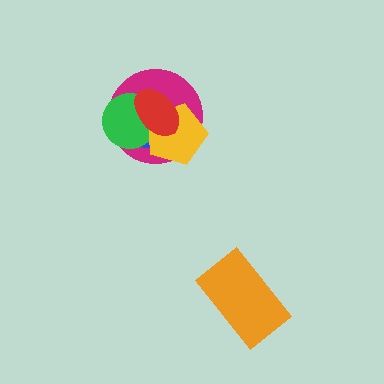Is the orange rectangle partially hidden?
No, no other shape covers it.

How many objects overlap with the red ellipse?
4 objects overlap with the red ellipse.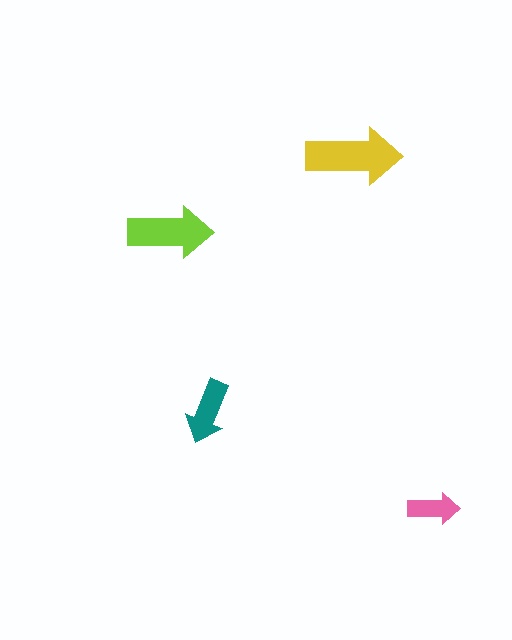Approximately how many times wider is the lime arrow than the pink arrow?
About 1.5 times wider.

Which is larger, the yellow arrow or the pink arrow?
The yellow one.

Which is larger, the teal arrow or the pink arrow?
The teal one.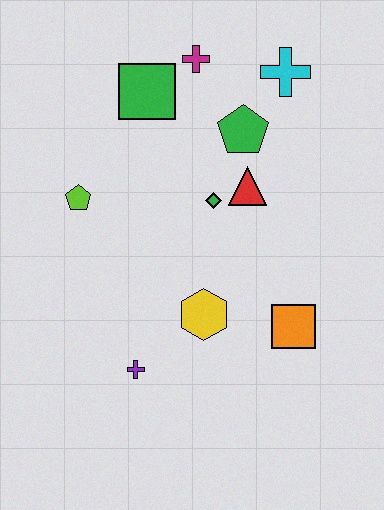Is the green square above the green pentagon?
Yes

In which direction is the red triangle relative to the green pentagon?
The red triangle is below the green pentagon.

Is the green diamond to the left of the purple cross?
No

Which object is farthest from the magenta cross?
The purple cross is farthest from the magenta cross.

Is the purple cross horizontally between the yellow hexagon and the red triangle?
No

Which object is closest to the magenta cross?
The green square is closest to the magenta cross.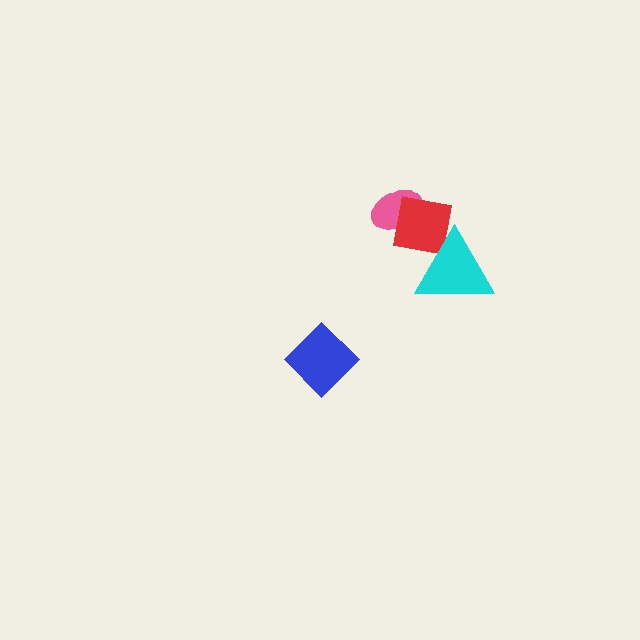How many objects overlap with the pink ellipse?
1 object overlaps with the pink ellipse.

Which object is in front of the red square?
The cyan triangle is in front of the red square.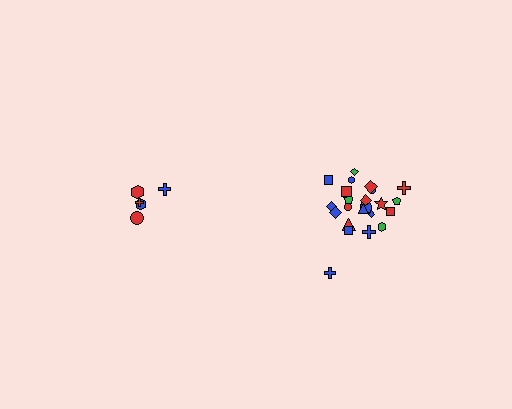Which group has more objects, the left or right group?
The right group.